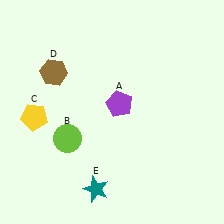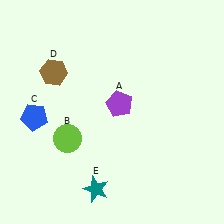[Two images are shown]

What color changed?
The pentagon (C) changed from yellow in Image 1 to blue in Image 2.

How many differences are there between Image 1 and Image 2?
There is 1 difference between the two images.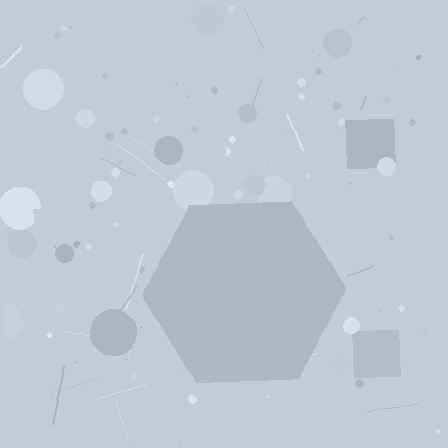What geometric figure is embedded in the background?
A hexagon is embedded in the background.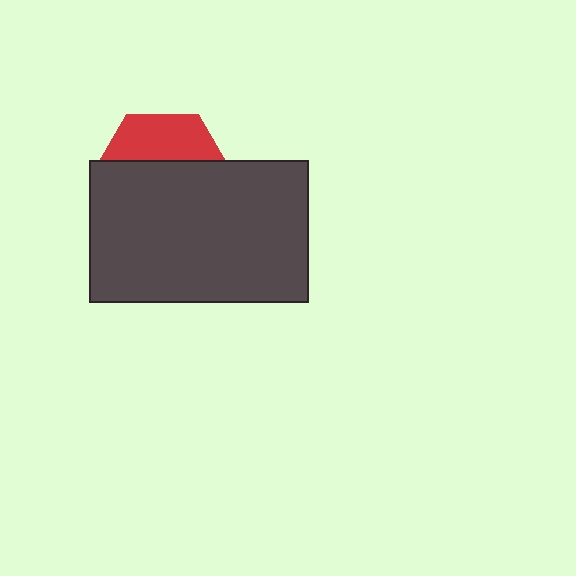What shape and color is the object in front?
The object in front is a dark gray rectangle.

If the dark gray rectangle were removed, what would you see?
You would see the complete red hexagon.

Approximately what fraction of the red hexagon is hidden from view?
Roughly 67% of the red hexagon is hidden behind the dark gray rectangle.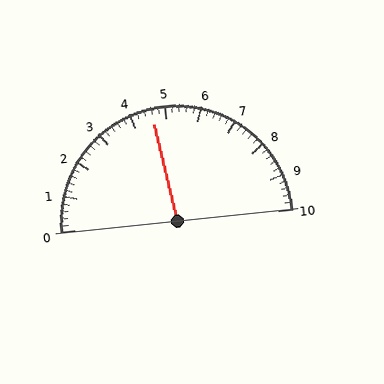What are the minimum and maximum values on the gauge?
The gauge ranges from 0 to 10.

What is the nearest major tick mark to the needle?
The nearest major tick mark is 5.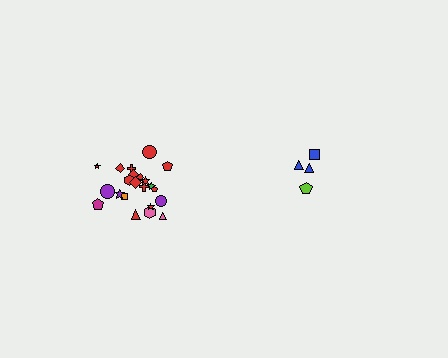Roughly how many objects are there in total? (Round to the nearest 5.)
Roughly 25 objects in total.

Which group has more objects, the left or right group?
The left group.